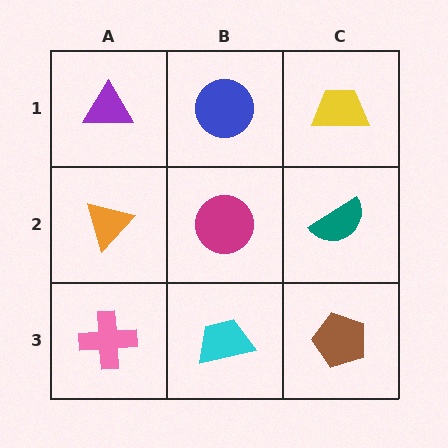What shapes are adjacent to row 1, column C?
A teal semicircle (row 2, column C), a blue circle (row 1, column B).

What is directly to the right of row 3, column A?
A cyan trapezoid.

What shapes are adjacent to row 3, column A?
An orange triangle (row 2, column A), a cyan trapezoid (row 3, column B).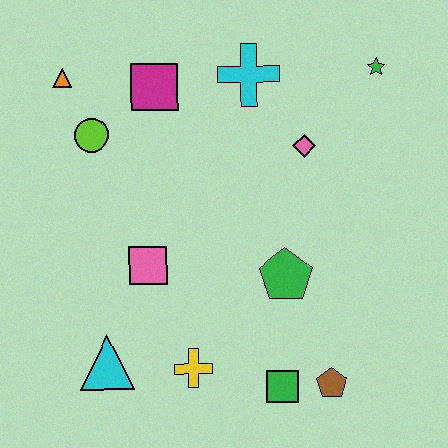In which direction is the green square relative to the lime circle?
The green square is below the lime circle.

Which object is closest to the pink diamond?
The cyan cross is closest to the pink diamond.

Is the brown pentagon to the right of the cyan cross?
Yes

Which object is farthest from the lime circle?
The brown pentagon is farthest from the lime circle.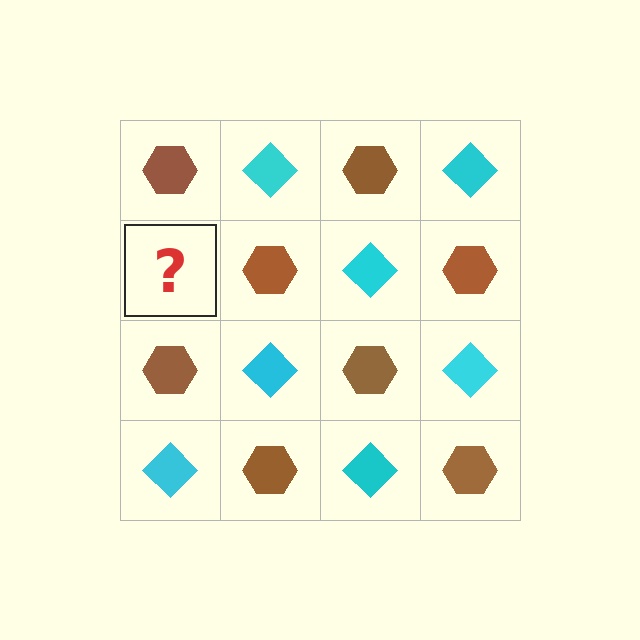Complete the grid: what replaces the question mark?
The question mark should be replaced with a cyan diamond.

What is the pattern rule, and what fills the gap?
The rule is that it alternates brown hexagon and cyan diamond in a checkerboard pattern. The gap should be filled with a cyan diamond.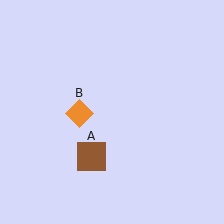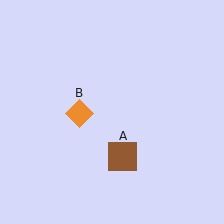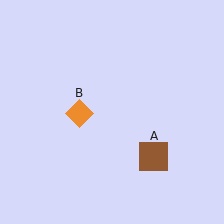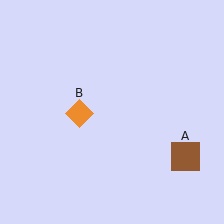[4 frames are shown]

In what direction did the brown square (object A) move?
The brown square (object A) moved right.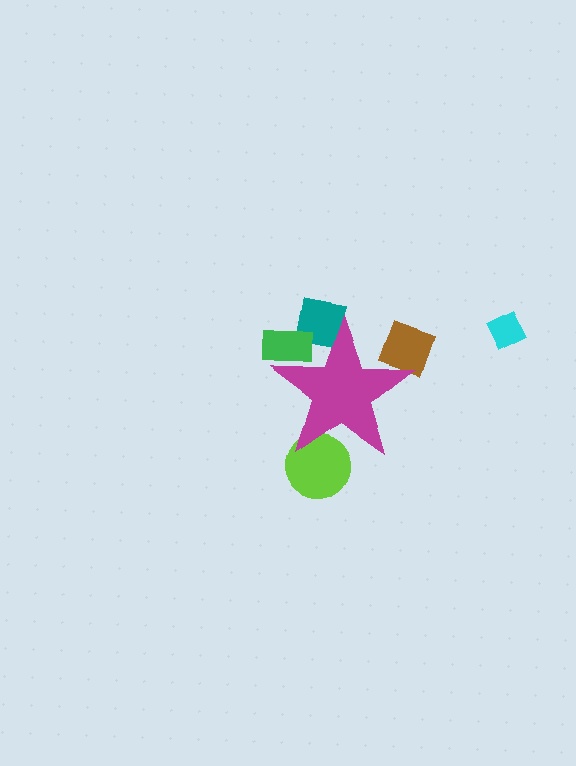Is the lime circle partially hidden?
Yes, the lime circle is partially hidden behind the magenta star.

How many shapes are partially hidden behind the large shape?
4 shapes are partially hidden.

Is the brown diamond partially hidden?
Yes, the brown diamond is partially hidden behind the magenta star.